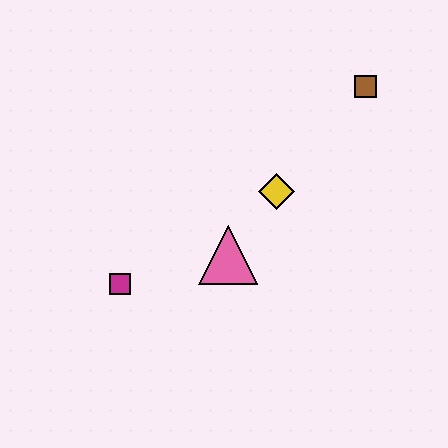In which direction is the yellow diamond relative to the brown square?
The yellow diamond is below the brown square.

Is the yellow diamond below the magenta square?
No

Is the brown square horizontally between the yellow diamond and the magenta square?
No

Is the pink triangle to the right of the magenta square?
Yes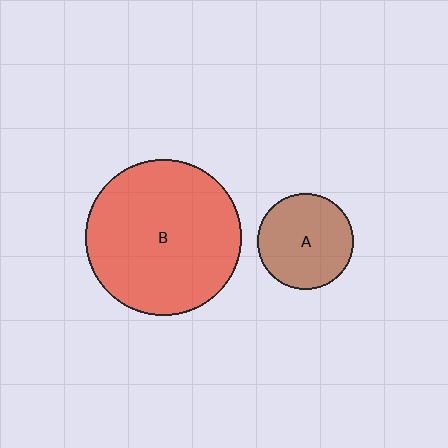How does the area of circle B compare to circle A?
Approximately 2.6 times.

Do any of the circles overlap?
No, none of the circles overlap.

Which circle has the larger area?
Circle B (red).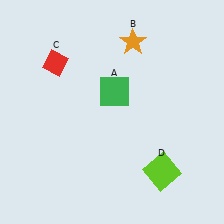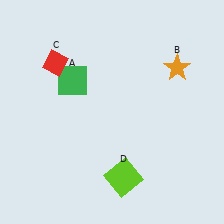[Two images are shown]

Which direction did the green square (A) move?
The green square (A) moved left.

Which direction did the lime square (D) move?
The lime square (D) moved left.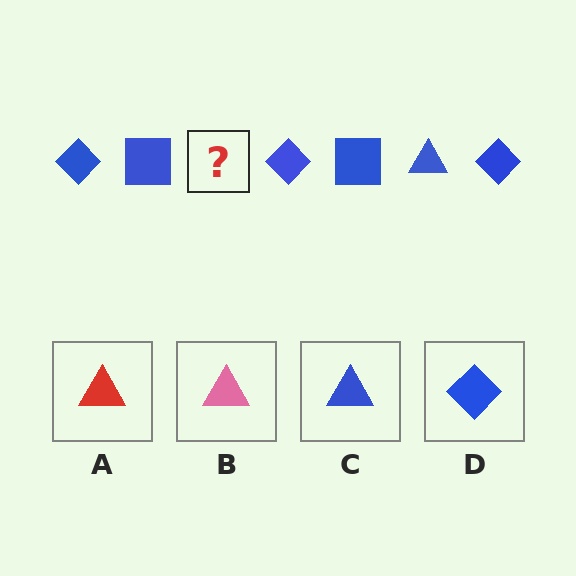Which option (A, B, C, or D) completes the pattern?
C.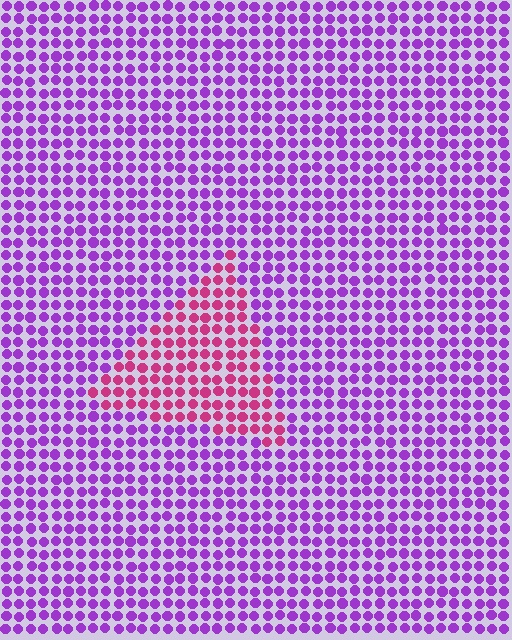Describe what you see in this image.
The image is filled with small purple elements in a uniform arrangement. A triangle-shaped region is visible where the elements are tinted to a slightly different hue, forming a subtle color boundary.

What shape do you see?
I see a triangle.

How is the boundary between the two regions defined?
The boundary is defined purely by a slight shift in hue (about 47 degrees). Spacing, size, and orientation are identical on both sides.